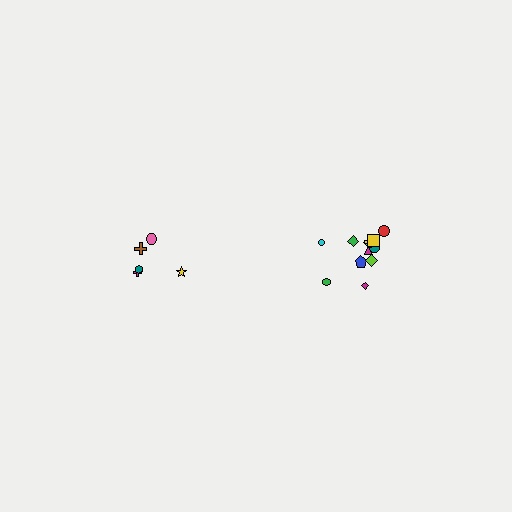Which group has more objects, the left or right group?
The right group.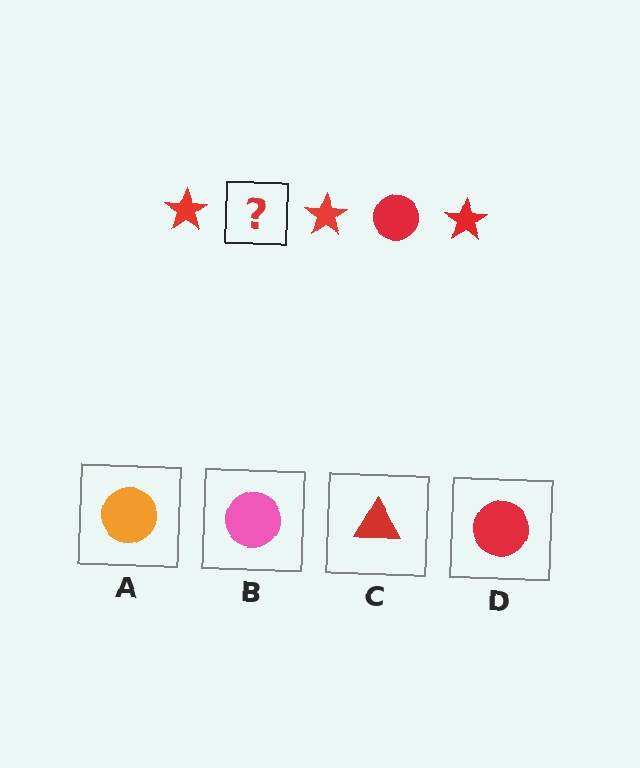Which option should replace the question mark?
Option D.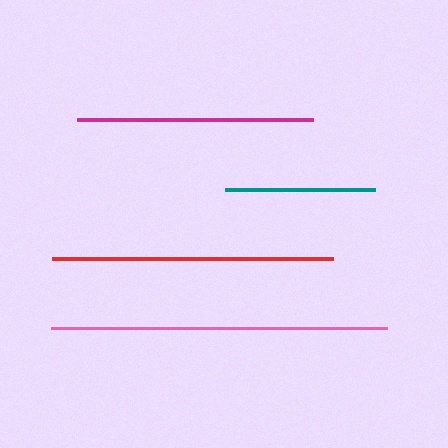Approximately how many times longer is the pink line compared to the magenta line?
The pink line is approximately 1.4 times the length of the magenta line.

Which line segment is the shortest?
The teal line is the shortest at approximately 150 pixels.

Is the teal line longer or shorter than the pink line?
The pink line is longer than the teal line.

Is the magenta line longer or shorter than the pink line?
The pink line is longer than the magenta line.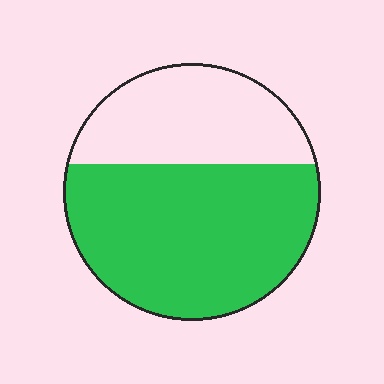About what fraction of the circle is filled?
About five eighths (5/8).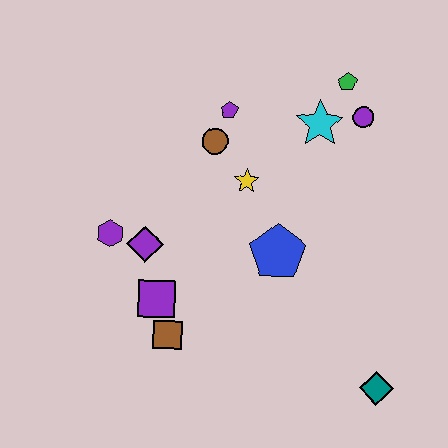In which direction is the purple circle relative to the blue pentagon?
The purple circle is above the blue pentagon.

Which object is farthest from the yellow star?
The teal diamond is farthest from the yellow star.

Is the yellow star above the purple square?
Yes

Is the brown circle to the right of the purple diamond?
Yes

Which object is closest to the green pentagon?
The purple circle is closest to the green pentagon.